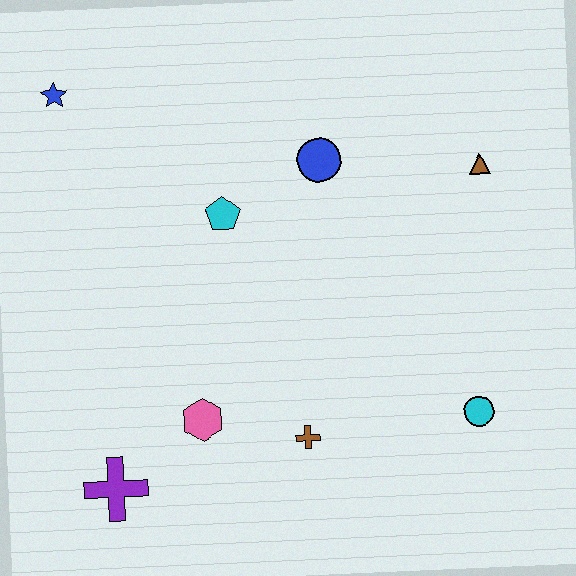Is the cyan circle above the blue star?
No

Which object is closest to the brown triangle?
The blue circle is closest to the brown triangle.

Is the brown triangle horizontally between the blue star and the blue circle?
No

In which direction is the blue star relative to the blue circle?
The blue star is to the left of the blue circle.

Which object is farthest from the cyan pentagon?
The cyan circle is farthest from the cyan pentagon.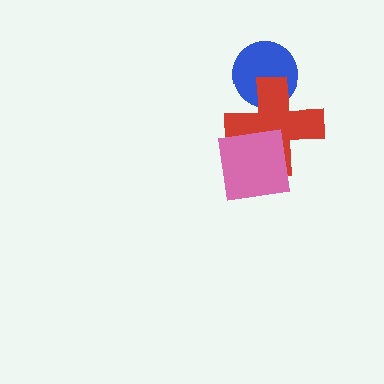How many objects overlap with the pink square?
1 object overlaps with the pink square.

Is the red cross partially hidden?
Yes, it is partially covered by another shape.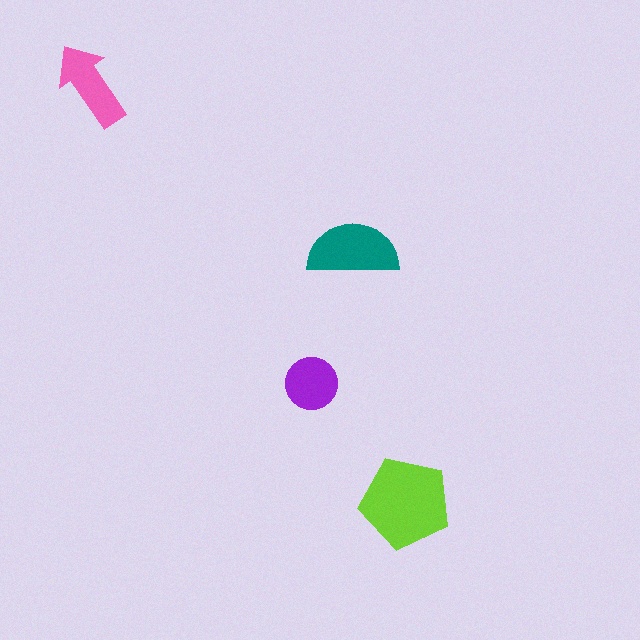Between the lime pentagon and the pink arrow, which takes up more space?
The lime pentagon.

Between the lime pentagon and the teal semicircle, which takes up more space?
The lime pentagon.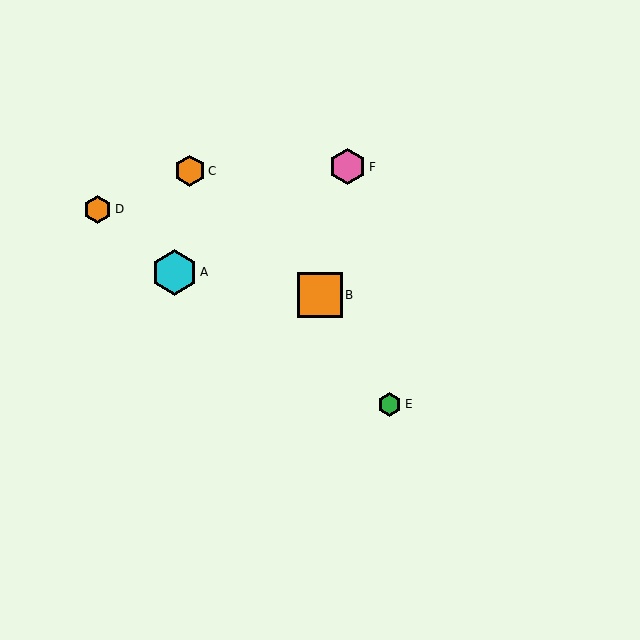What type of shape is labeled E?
Shape E is a green hexagon.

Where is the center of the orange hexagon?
The center of the orange hexagon is at (98, 209).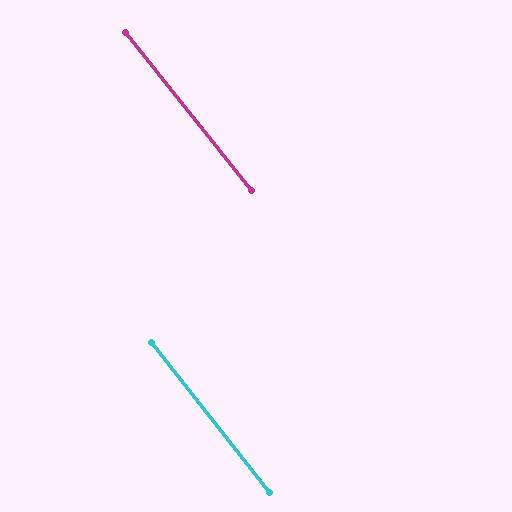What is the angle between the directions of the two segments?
Approximately 0 degrees.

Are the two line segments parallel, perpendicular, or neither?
Parallel — their directions differ by only 0.3°.